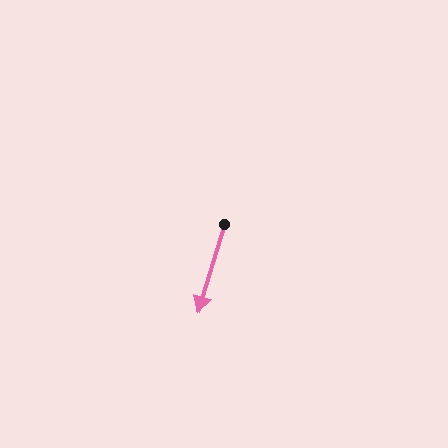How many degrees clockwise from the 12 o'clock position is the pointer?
Approximately 197 degrees.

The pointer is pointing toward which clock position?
Roughly 7 o'clock.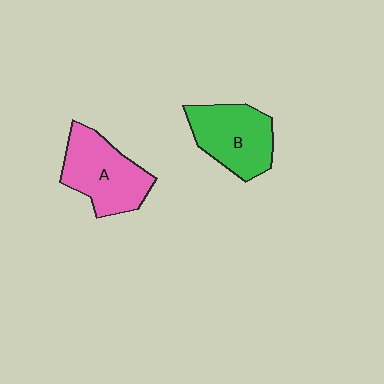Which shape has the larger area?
Shape A (pink).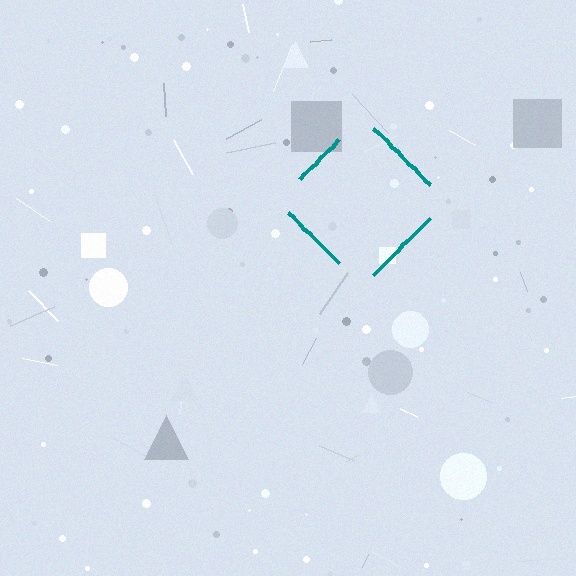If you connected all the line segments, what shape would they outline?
They would outline a diamond.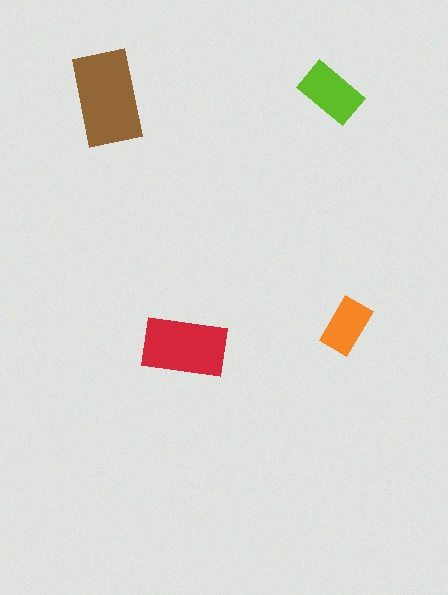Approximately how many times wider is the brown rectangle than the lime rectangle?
About 1.5 times wider.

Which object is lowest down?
The red rectangle is bottommost.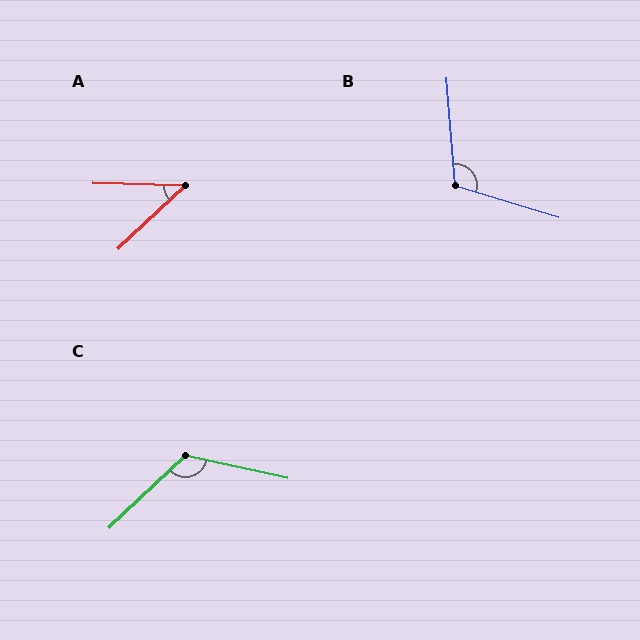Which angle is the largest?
C, at approximately 124 degrees.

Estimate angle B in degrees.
Approximately 111 degrees.